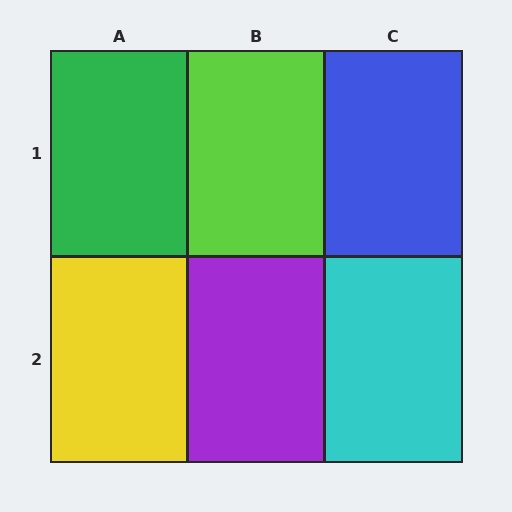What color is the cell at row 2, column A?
Yellow.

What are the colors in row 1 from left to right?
Green, lime, blue.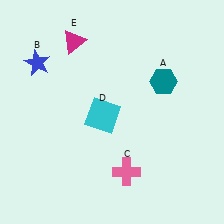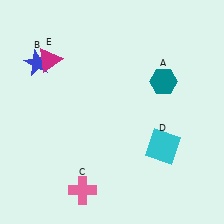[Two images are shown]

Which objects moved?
The objects that moved are: the pink cross (C), the cyan square (D), the magenta triangle (E).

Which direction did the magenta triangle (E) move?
The magenta triangle (E) moved left.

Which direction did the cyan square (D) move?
The cyan square (D) moved right.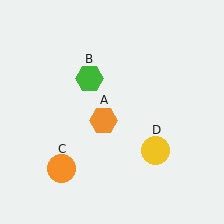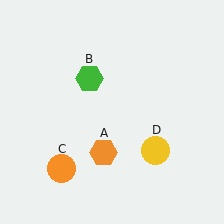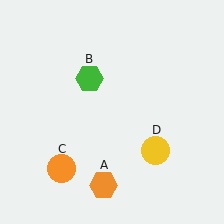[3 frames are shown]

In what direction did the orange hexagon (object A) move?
The orange hexagon (object A) moved down.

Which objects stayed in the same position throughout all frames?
Green hexagon (object B) and orange circle (object C) and yellow circle (object D) remained stationary.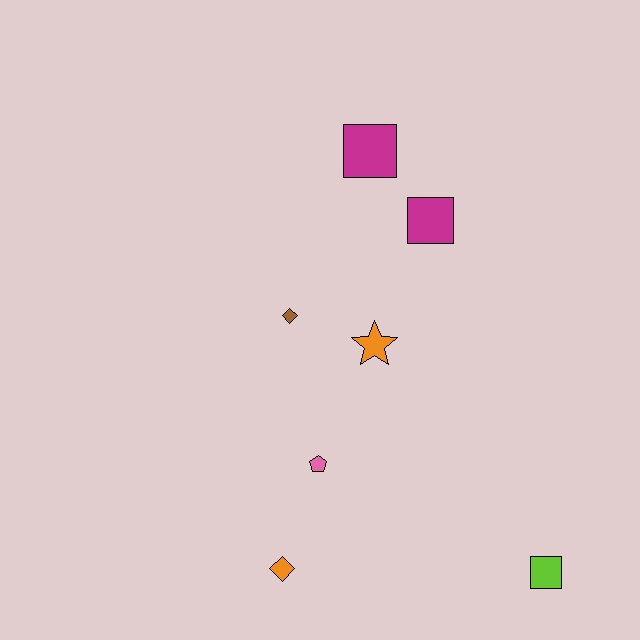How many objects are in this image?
There are 7 objects.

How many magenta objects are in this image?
There are 2 magenta objects.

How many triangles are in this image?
There are no triangles.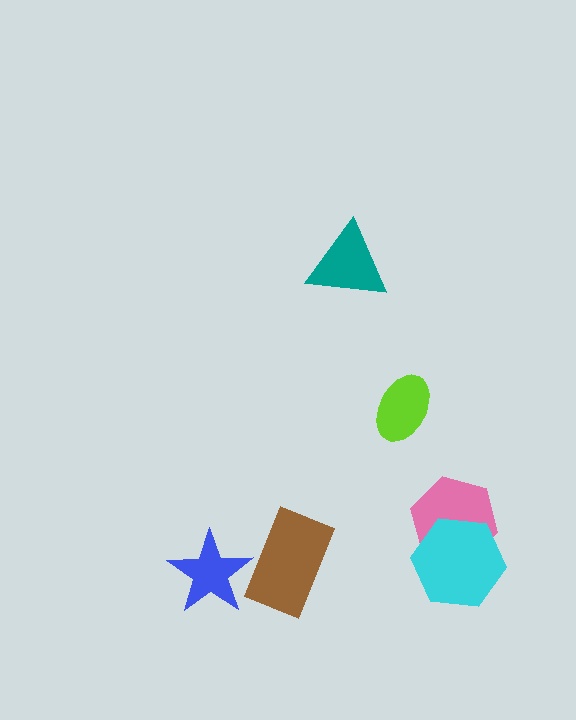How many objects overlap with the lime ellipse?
0 objects overlap with the lime ellipse.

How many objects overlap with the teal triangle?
0 objects overlap with the teal triangle.